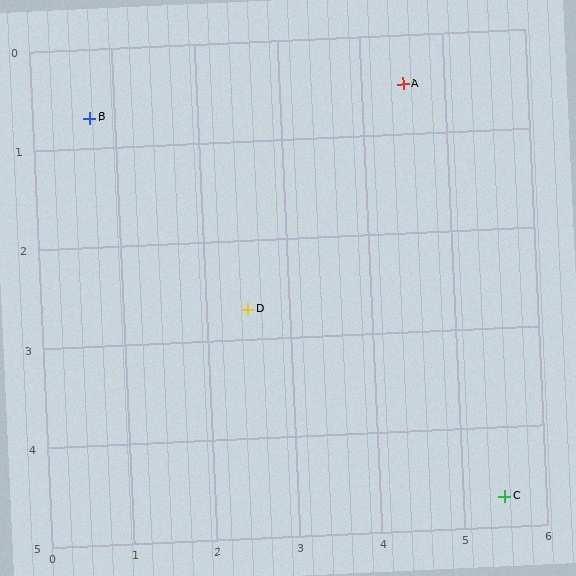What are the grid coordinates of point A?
Point A is at approximately (4.5, 0.5).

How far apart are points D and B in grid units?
Points D and B are about 2.7 grid units apart.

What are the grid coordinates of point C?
Point C is at approximately (5.5, 4.7).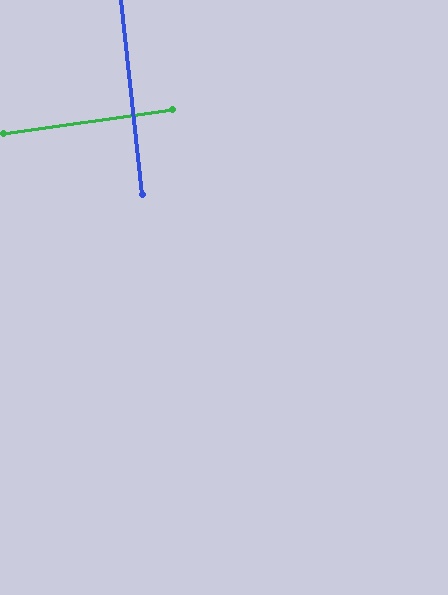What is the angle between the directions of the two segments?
Approximately 88 degrees.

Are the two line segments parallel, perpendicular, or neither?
Perpendicular — they meet at approximately 88°.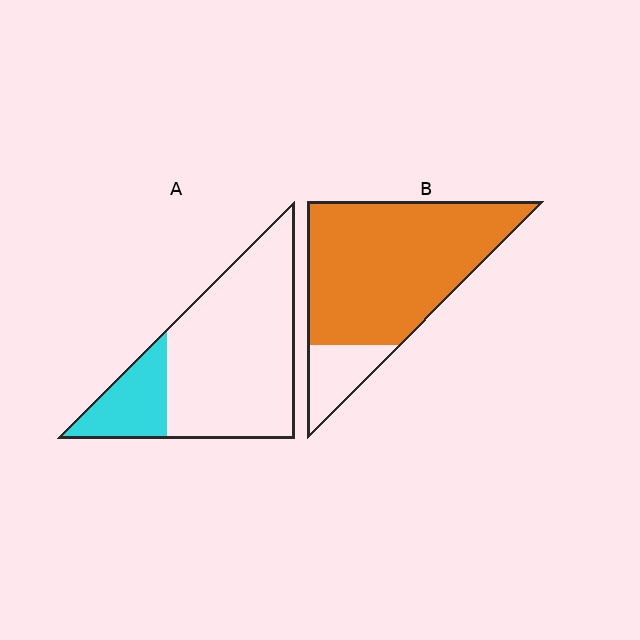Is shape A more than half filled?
No.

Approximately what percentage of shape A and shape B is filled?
A is approximately 20% and B is approximately 85%.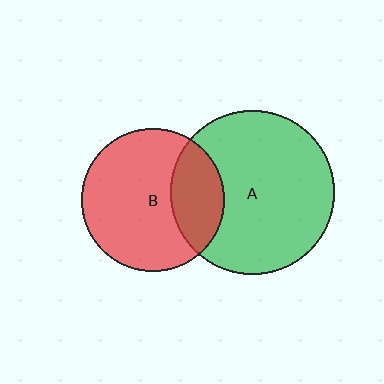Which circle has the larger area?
Circle A (green).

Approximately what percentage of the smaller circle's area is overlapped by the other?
Approximately 25%.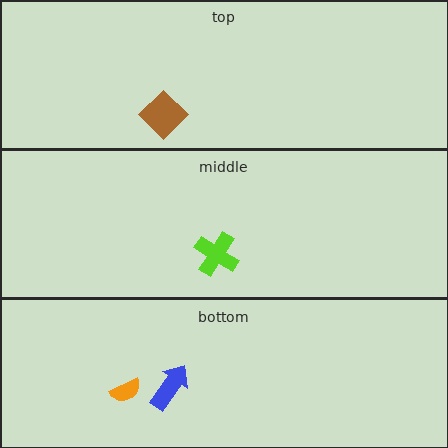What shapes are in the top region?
The brown diamond.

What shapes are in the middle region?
The lime cross.